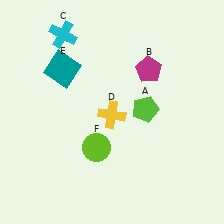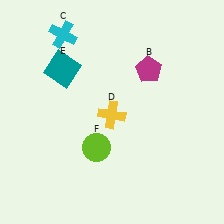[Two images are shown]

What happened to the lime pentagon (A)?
The lime pentagon (A) was removed in Image 2. It was in the top-right area of Image 1.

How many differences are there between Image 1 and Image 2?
There is 1 difference between the two images.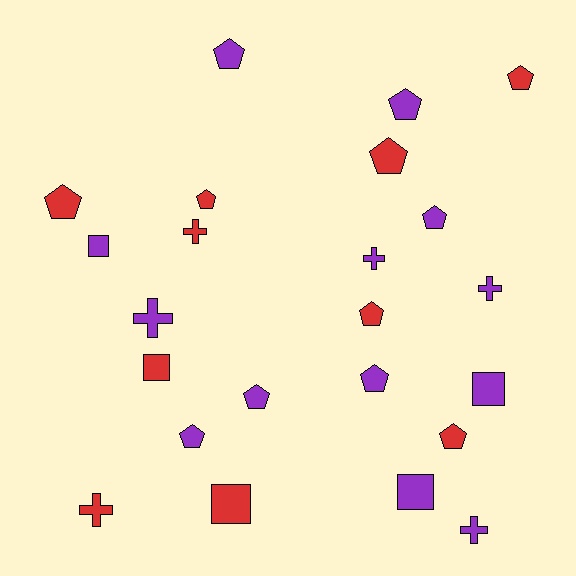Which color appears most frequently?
Purple, with 13 objects.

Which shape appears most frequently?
Pentagon, with 12 objects.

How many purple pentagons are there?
There are 6 purple pentagons.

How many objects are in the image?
There are 23 objects.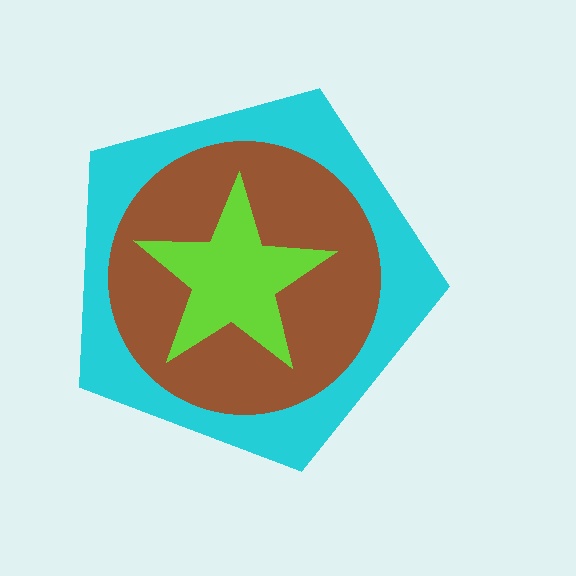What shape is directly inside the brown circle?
The lime star.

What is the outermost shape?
The cyan pentagon.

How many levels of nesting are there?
3.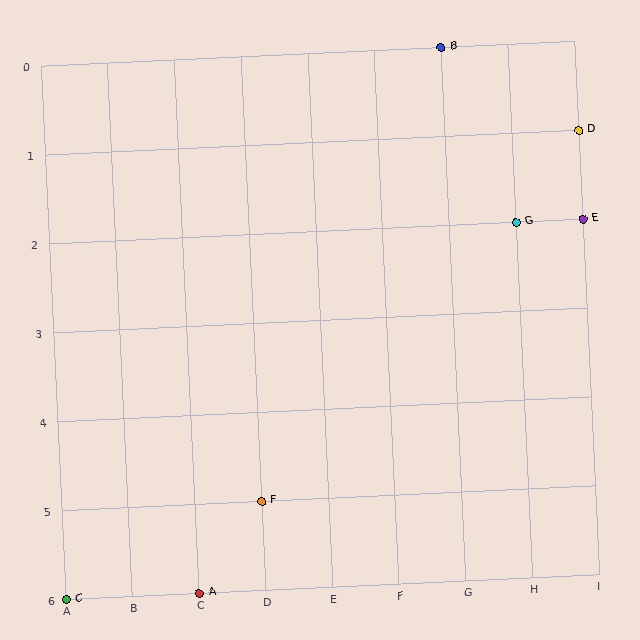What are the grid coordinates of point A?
Point A is at grid coordinates (C, 6).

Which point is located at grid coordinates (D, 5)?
Point F is at (D, 5).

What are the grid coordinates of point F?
Point F is at grid coordinates (D, 5).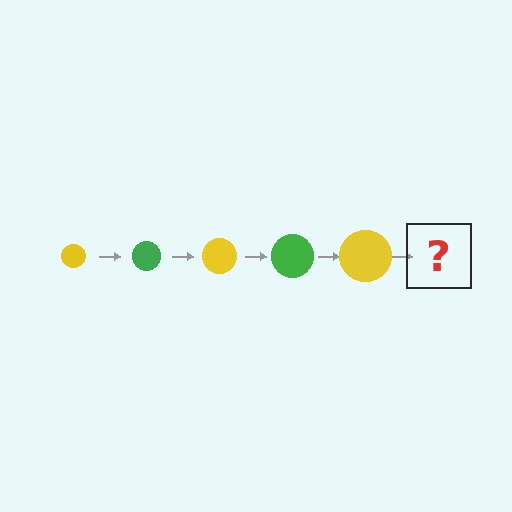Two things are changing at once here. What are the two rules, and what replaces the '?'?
The two rules are that the circle grows larger each step and the color cycles through yellow and green. The '?' should be a green circle, larger than the previous one.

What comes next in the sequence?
The next element should be a green circle, larger than the previous one.